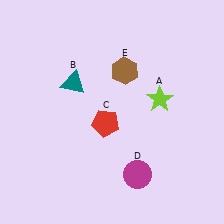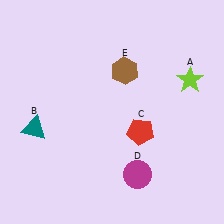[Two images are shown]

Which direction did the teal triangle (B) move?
The teal triangle (B) moved down.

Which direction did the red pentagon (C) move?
The red pentagon (C) moved right.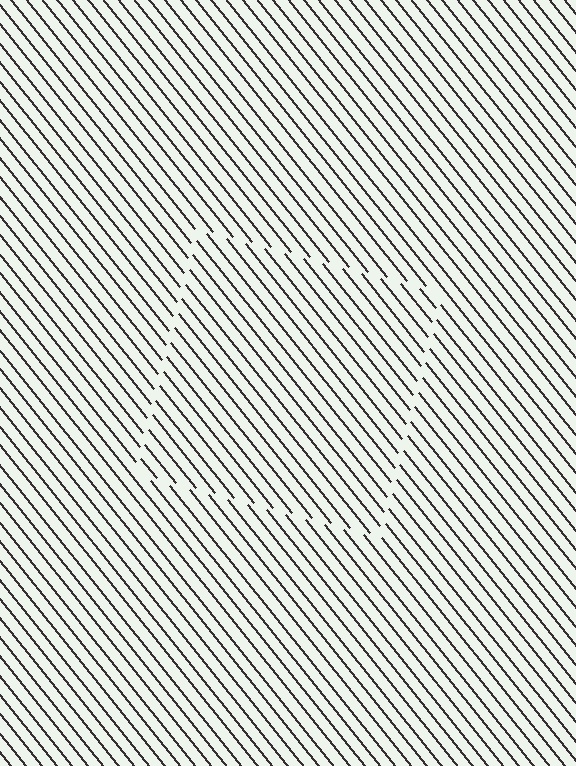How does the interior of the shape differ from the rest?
The interior of the shape contains the same grating, shifted by half a period — the contour is defined by the phase discontinuity where line-ends from the inner and outer gratings abut.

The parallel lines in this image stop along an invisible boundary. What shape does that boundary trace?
An illusory square. The interior of the shape contains the same grating, shifted by half a period — the contour is defined by the phase discontinuity where line-ends from the inner and outer gratings abut.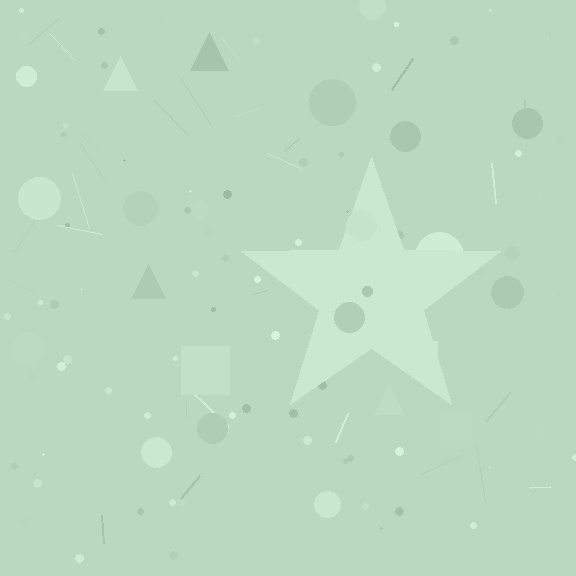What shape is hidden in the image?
A star is hidden in the image.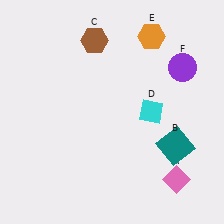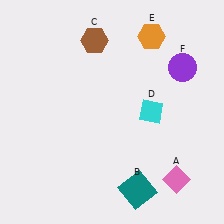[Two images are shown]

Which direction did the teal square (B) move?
The teal square (B) moved down.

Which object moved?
The teal square (B) moved down.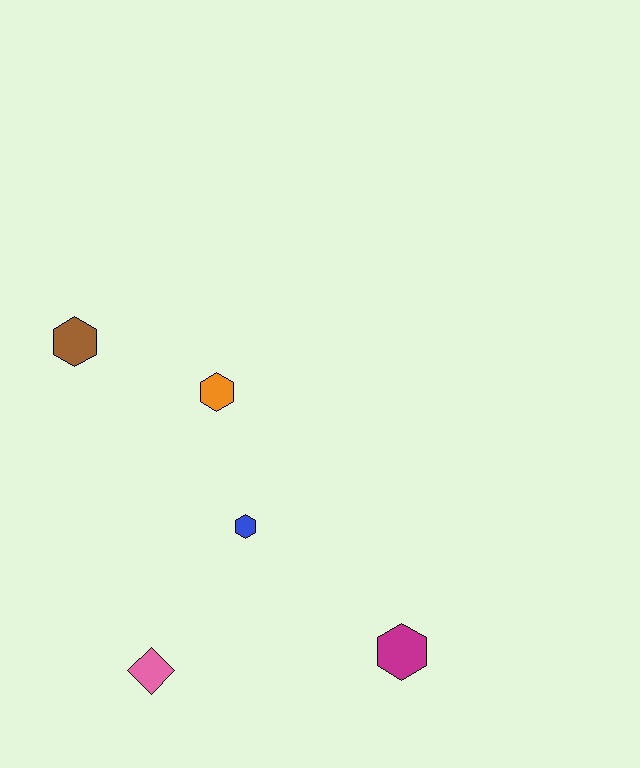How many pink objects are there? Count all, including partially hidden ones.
There is 1 pink object.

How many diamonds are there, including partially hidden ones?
There is 1 diamond.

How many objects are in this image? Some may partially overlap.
There are 5 objects.